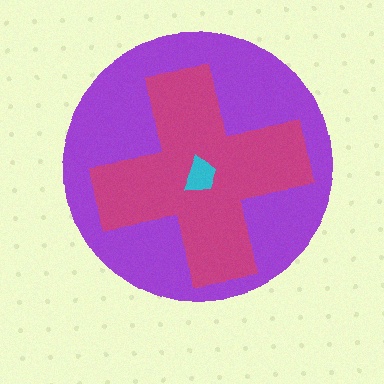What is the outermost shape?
The purple circle.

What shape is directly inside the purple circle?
The magenta cross.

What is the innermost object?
The cyan trapezoid.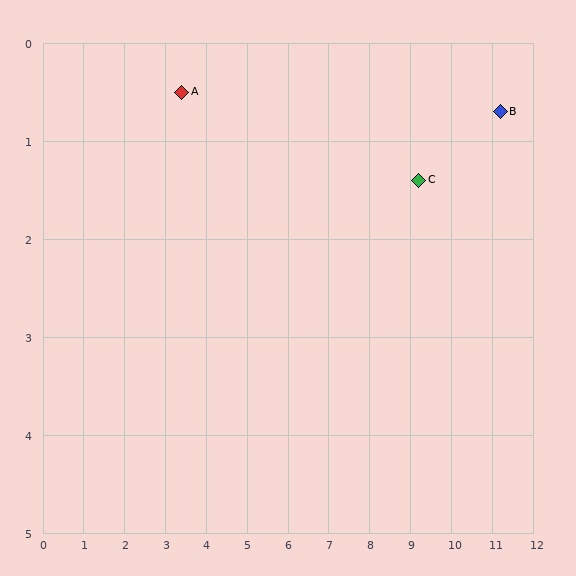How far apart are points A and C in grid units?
Points A and C are about 5.9 grid units apart.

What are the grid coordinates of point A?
Point A is at approximately (3.4, 0.5).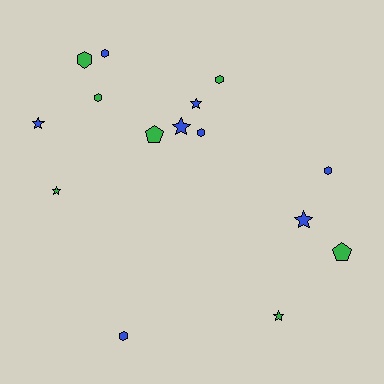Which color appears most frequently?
Blue, with 8 objects.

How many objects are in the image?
There are 15 objects.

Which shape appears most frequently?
Hexagon, with 7 objects.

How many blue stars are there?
There are 4 blue stars.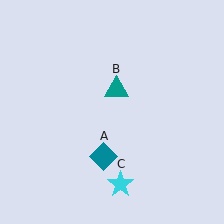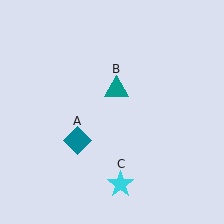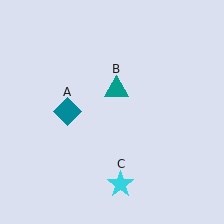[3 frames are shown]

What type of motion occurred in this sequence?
The teal diamond (object A) rotated clockwise around the center of the scene.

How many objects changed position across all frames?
1 object changed position: teal diamond (object A).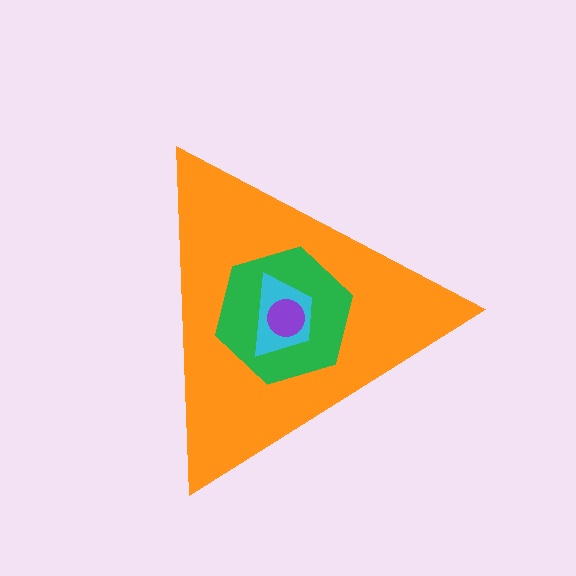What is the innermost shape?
The purple circle.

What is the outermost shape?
The orange triangle.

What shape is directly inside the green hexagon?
The cyan trapezoid.